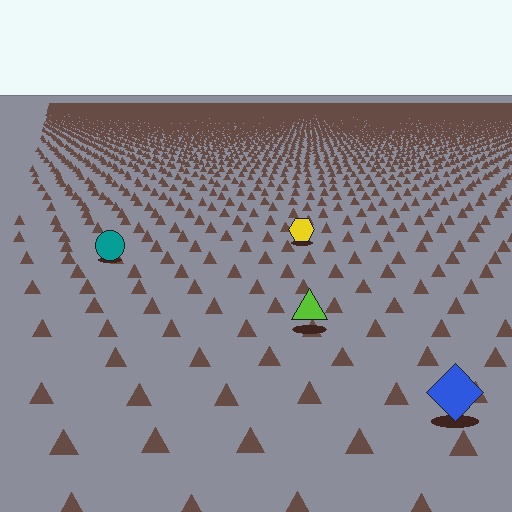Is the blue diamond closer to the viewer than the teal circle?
Yes. The blue diamond is closer — you can tell from the texture gradient: the ground texture is coarser near it.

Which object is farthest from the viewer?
The yellow hexagon is farthest from the viewer. It appears smaller and the ground texture around it is denser.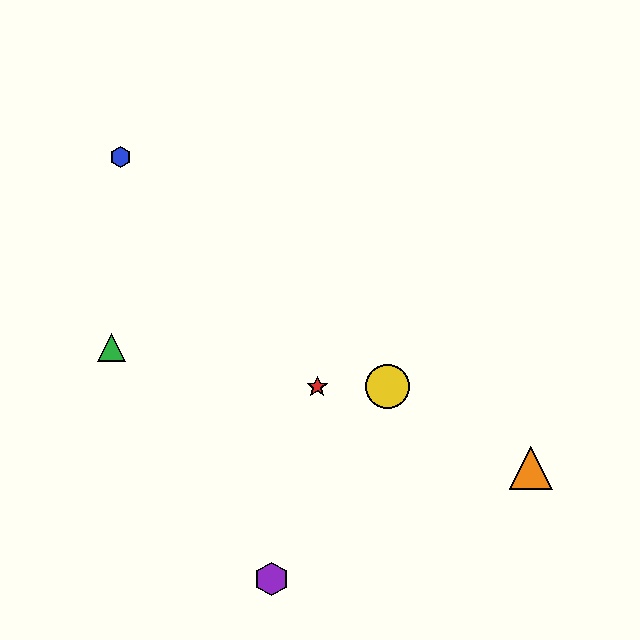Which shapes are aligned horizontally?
The red star, the yellow circle are aligned horizontally.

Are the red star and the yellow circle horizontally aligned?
Yes, both are at y≈387.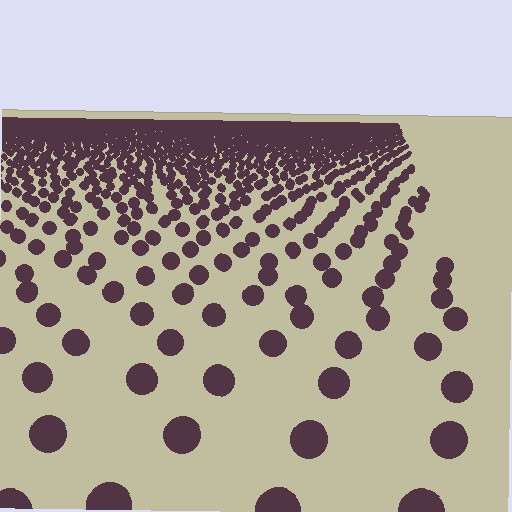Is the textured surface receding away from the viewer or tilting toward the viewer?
The surface is receding away from the viewer. Texture elements get smaller and denser toward the top.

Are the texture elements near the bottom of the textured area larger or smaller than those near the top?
Larger. Near the bottom, elements are closer to the viewer and appear at a bigger on-screen size.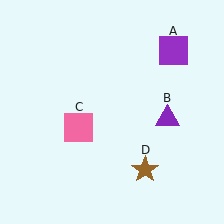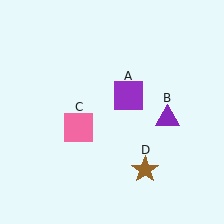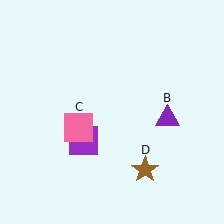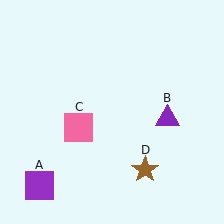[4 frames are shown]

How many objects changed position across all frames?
1 object changed position: purple square (object A).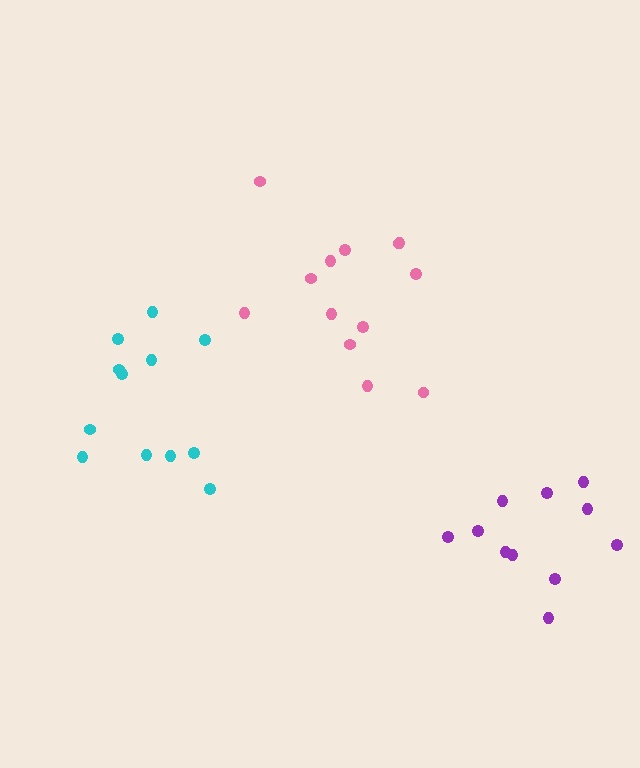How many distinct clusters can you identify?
There are 3 distinct clusters.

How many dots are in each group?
Group 1: 11 dots, Group 2: 12 dots, Group 3: 13 dots (36 total).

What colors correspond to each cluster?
The clusters are colored: purple, cyan, pink.